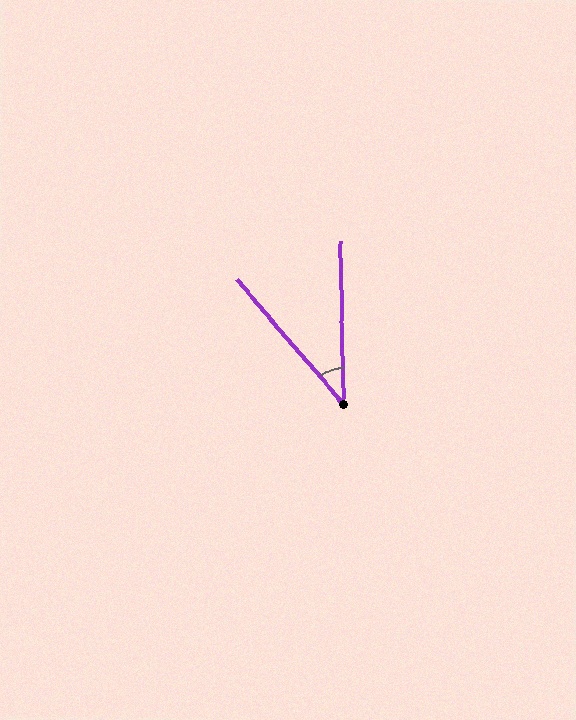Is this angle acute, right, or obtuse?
It is acute.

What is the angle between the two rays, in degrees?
Approximately 39 degrees.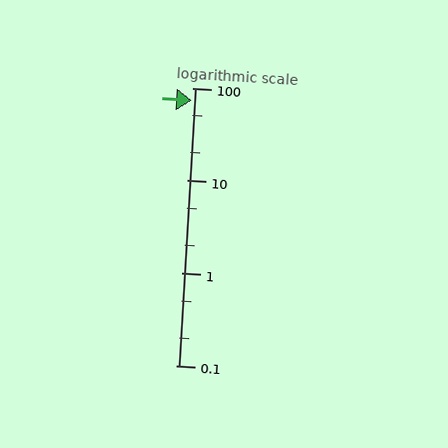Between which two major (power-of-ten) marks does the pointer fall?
The pointer is between 10 and 100.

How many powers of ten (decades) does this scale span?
The scale spans 3 decades, from 0.1 to 100.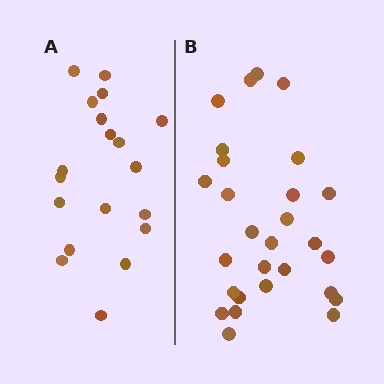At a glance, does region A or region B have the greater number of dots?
Region B (the right region) has more dots.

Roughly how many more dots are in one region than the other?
Region B has roughly 8 or so more dots than region A.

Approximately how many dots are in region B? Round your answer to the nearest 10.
About 30 dots. (The exact count is 28, which rounds to 30.)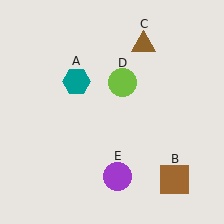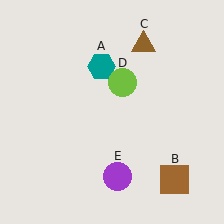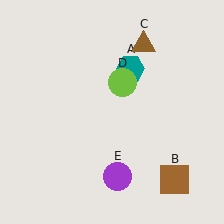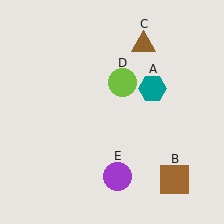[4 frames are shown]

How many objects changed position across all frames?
1 object changed position: teal hexagon (object A).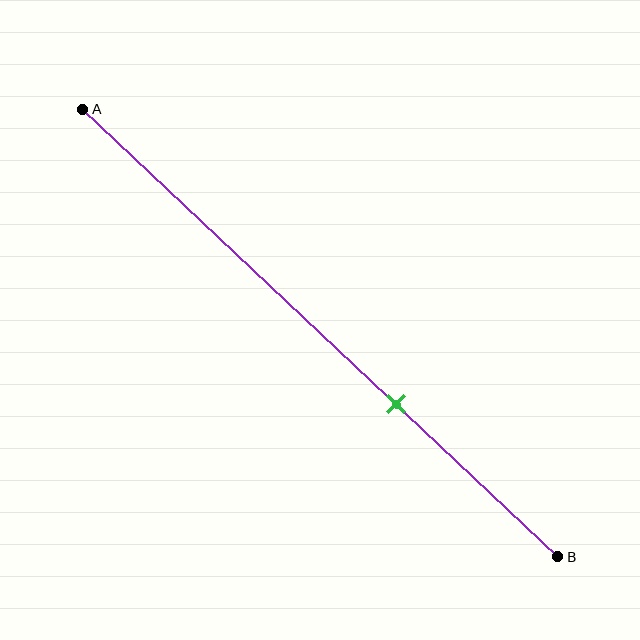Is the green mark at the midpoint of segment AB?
No, the mark is at about 65% from A, not at the 50% midpoint.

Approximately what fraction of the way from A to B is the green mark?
The green mark is approximately 65% of the way from A to B.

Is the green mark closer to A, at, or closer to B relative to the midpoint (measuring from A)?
The green mark is closer to point B than the midpoint of segment AB.